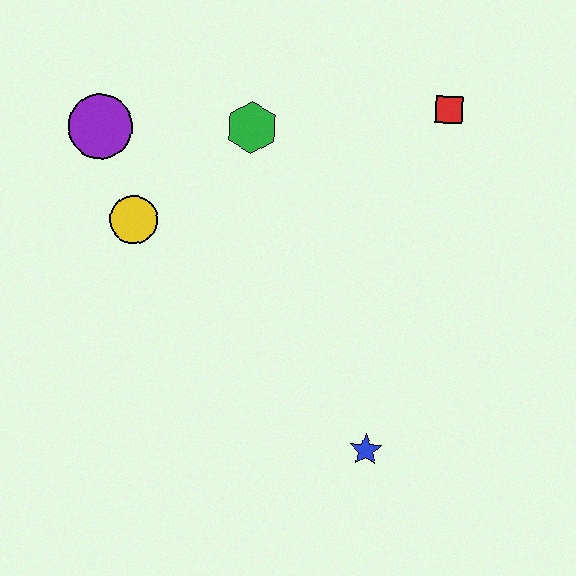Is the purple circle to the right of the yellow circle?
No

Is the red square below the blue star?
No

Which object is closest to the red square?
The green hexagon is closest to the red square.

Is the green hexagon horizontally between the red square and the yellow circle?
Yes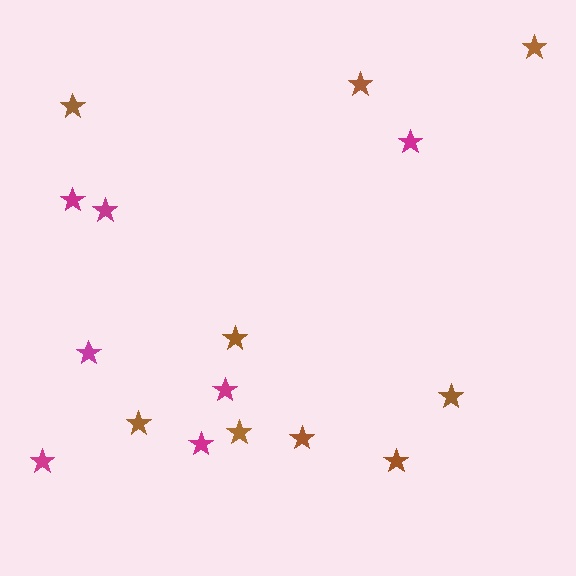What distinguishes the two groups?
There are 2 groups: one group of magenta stars (7) and one group of brown stars (9).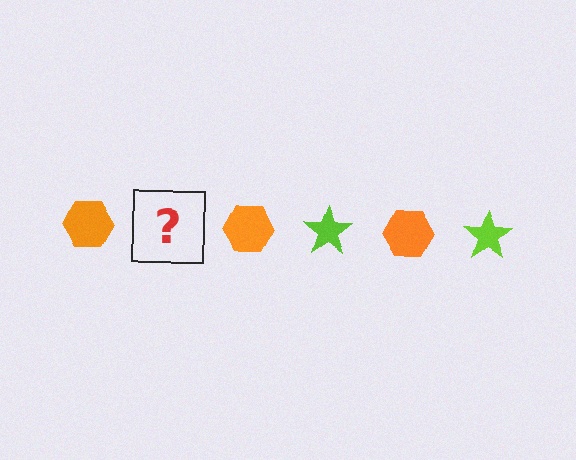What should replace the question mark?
The question mark should be replaced with a lime star.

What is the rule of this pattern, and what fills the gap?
The rule is that the pattern alternates between orange hexagon and lime star. The gap should be filled with a lime star.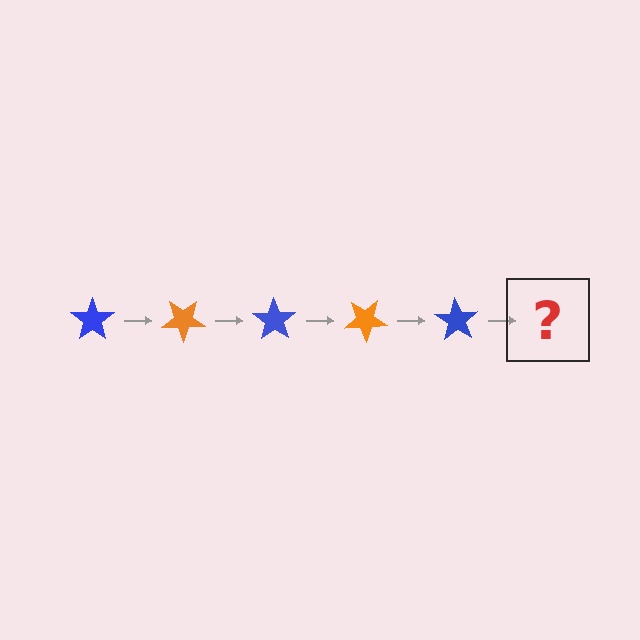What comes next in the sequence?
The next element should be an orange star, rotated 175 degrees from the start.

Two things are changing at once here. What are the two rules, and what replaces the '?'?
The two rules are that it rotates 35 degrees each step and the color cycles through blue and orange. The '?' should be an orange star, rotated 175 degrees from the start.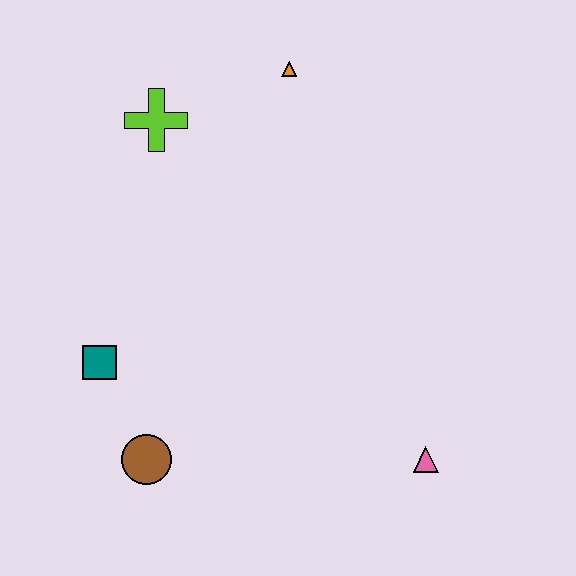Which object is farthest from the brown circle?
The orange triangle is farthest from the brown circle.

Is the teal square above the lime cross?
No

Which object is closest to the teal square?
The brown circle is closest to the teal square.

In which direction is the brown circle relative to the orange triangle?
The brown circle is below the orange triangle.